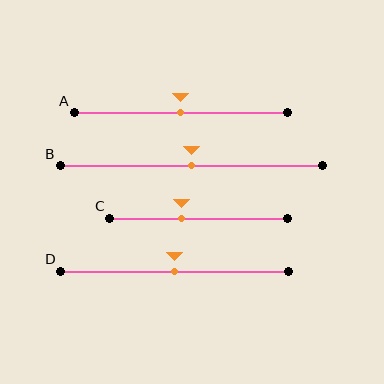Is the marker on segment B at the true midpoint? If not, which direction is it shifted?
Yes, the marker on segment B is at the true midpoint.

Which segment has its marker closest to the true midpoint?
Segment A has its marker closest to the true midpoint.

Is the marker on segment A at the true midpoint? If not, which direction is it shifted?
Yes, the marker on segment A is at the true midpoint.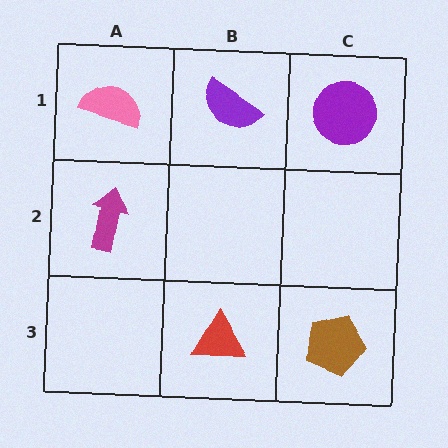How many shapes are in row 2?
1 shape.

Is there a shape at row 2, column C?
No, that cell is empty.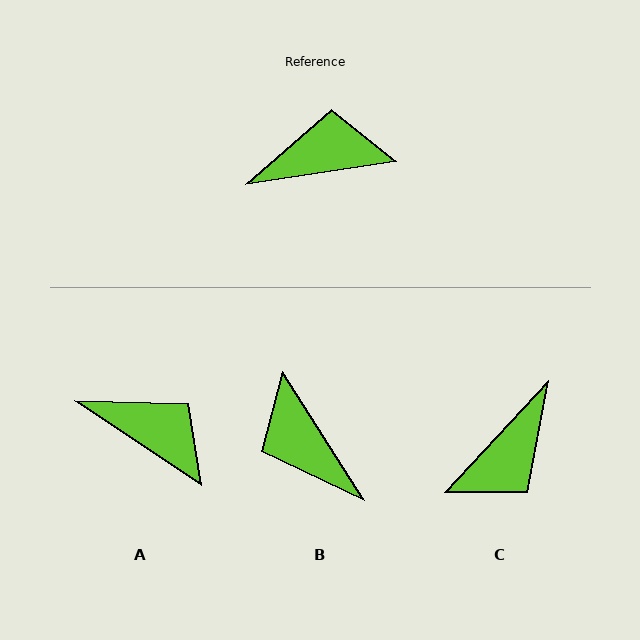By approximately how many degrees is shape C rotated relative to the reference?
Approximately 142 degrees clockwise.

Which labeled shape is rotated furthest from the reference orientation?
C, about 142 degrees away.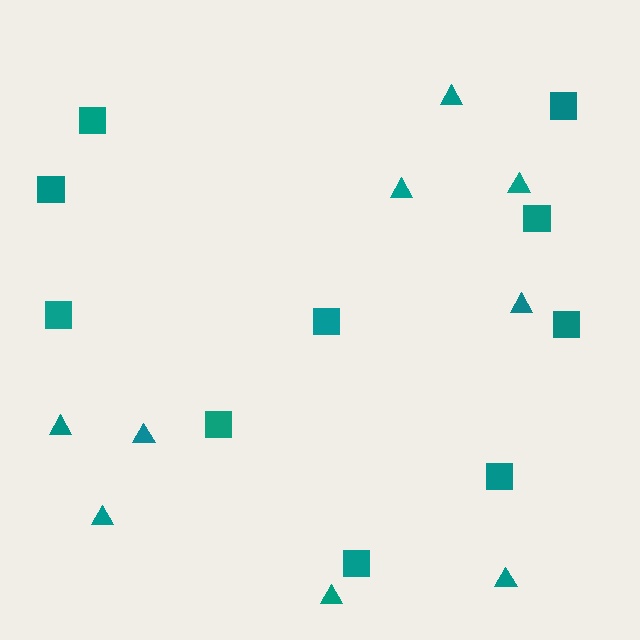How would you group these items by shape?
There are 2 groups: one group of triangles (9) and one group of squares (10).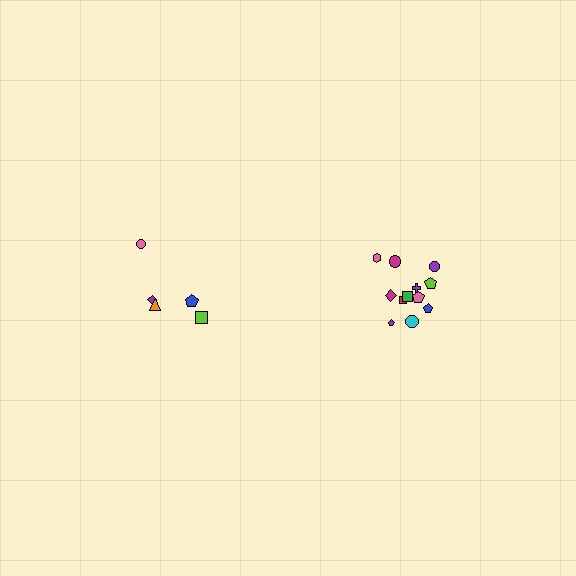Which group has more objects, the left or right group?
The right group.